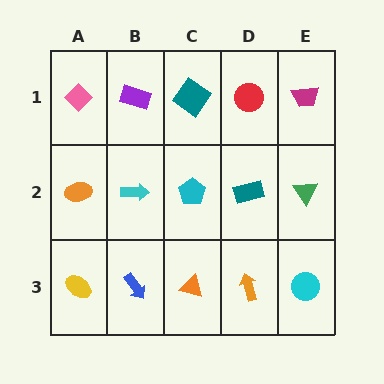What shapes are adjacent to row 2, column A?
A pink diamond (row 1, column A), a yellow ellipse (row 3, column A), a cyan arrow (row 2, column B).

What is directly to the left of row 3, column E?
An orange arrow.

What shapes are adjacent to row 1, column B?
A cyan arrow (row 2, column B), a pink diamond (row 1, column A), a teal diamond (row 1, column C).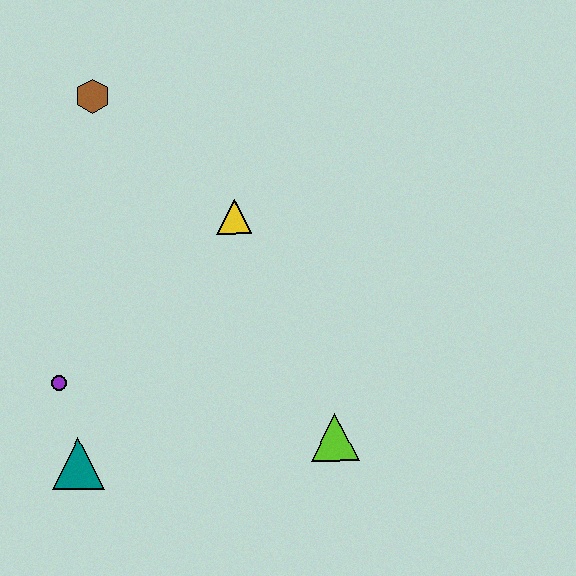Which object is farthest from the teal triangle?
The brown hexagon is farthest from the teal triangle.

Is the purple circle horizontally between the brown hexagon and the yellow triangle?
No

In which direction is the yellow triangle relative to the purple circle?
The yellow triangle is to the right of the purple circle.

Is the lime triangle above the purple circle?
No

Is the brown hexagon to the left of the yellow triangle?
Yes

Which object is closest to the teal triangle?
The purple circle is closest to the teal triangle.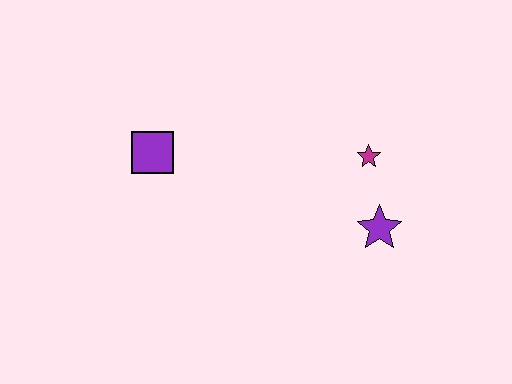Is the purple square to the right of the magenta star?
No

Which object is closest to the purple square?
The magenta star is closest to the purple square.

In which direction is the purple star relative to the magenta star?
The purple star is below the magenta star.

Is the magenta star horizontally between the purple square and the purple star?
Yes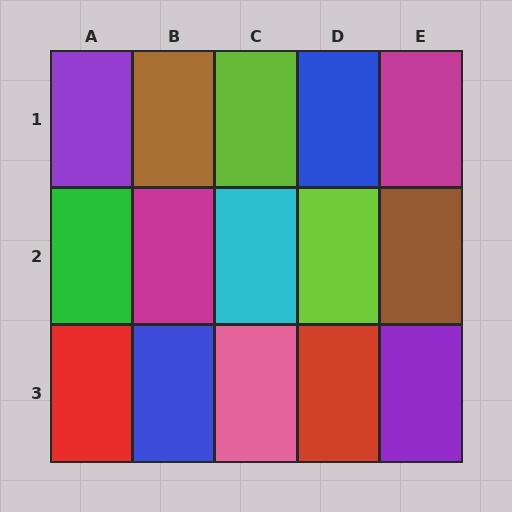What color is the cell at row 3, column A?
Red.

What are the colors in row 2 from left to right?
Green, magenta, cyan, lime, brown.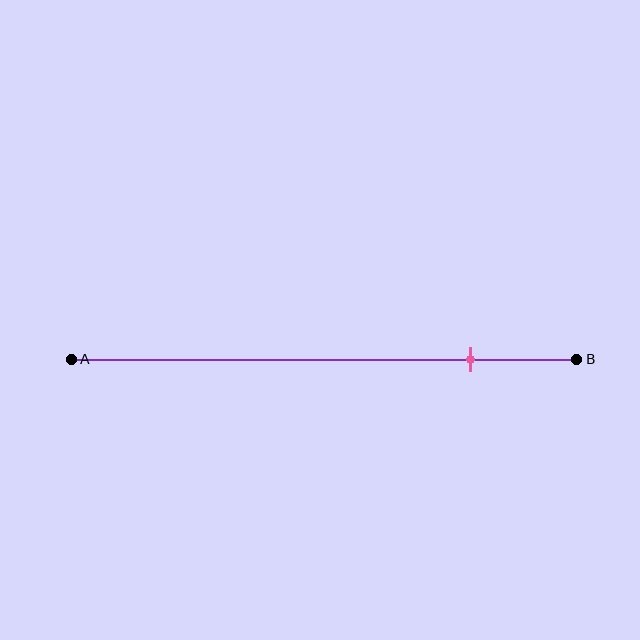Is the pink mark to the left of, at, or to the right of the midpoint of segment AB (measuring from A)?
The pink mark is to the right of the midpoint of segment AB.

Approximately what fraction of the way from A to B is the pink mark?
The pink mark is approximately 80% of the way from A to B.